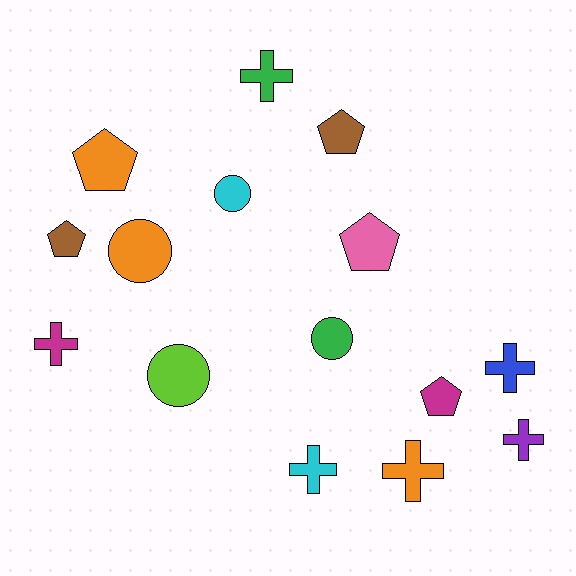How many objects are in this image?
There are 15 objects.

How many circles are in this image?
There are 4 circles.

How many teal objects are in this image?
There are no teal objects.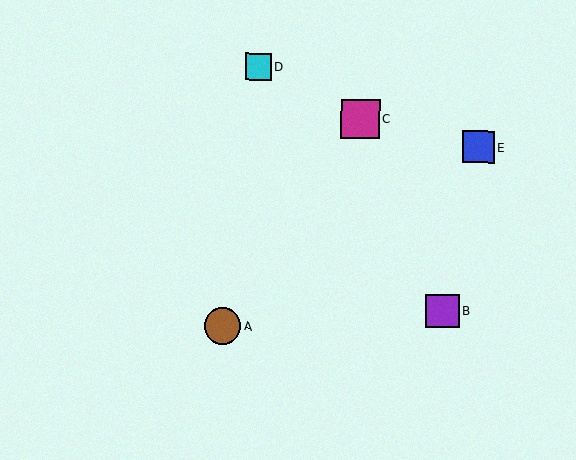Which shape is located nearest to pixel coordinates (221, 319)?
The brown circle (labeled A) at (222, 326) is nearest to that location.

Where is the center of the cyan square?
The center of the cyan square is at (258, 67).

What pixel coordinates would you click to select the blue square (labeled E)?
Click at (478, 147) to select the blue square E.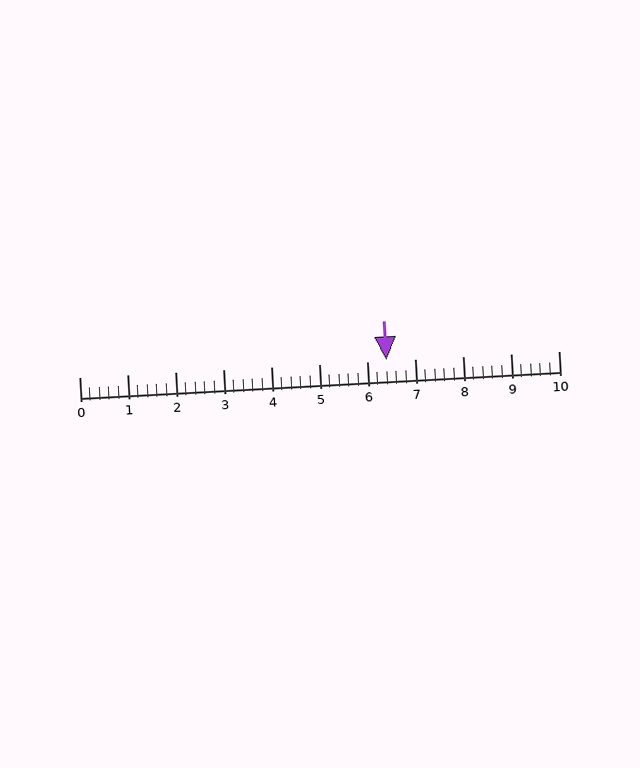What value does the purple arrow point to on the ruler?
The purple arrow points to approximately 6.4.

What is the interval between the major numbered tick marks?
The major tick marks are spaced 1 units apart.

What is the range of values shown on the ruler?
The ruler shows values from 0 to 10.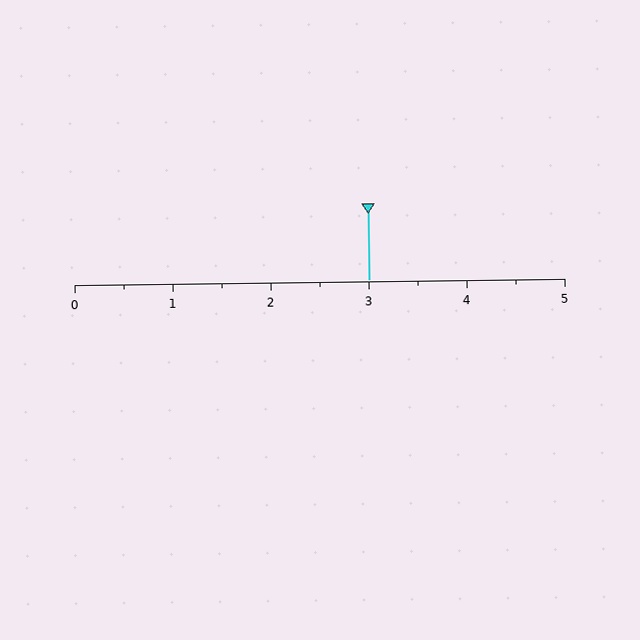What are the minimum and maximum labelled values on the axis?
The axis runs from 0 to 5.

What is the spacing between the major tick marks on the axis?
The major ticks are spaced 1 apart.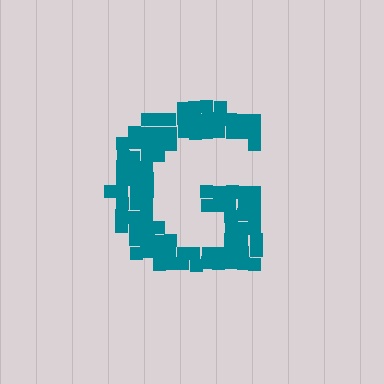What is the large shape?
The large shape is the letter G.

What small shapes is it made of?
It is made of small squares.